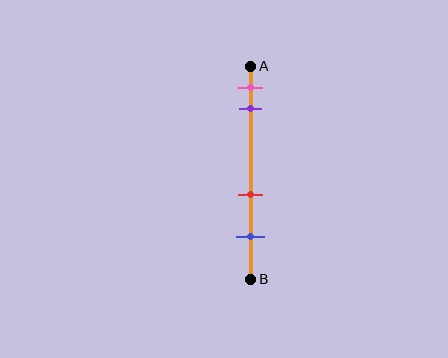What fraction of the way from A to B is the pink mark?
The pink mark is approximately 10% (0.1) of the way from A to B.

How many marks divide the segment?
There are 4 marks dividing the segment.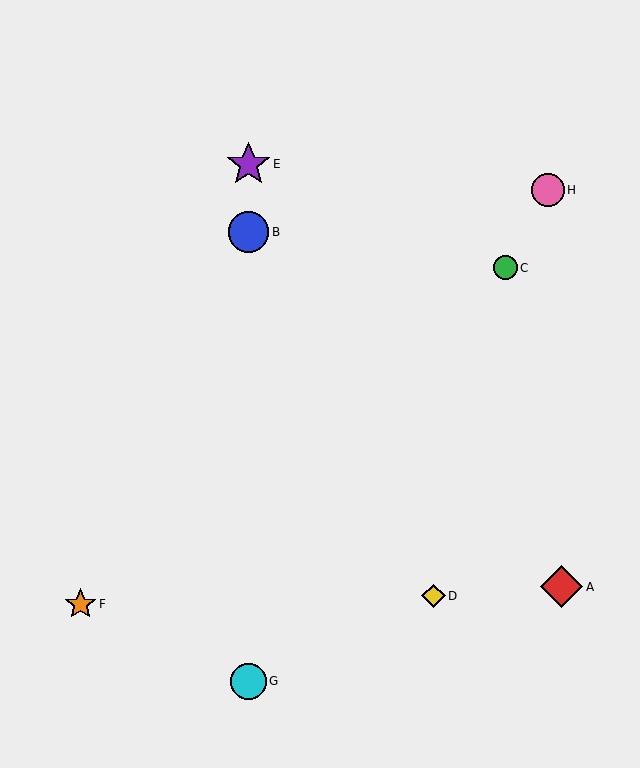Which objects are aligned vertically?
Objects B, E, G are aligned vertically.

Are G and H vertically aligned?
No, G is at x≈249 and H is at x≈548.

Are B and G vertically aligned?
Yes, both are at x≈249.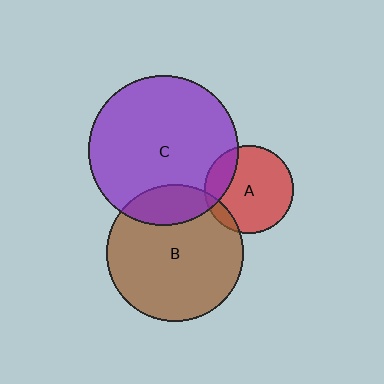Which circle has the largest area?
Circle C (purple).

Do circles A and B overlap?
Yes.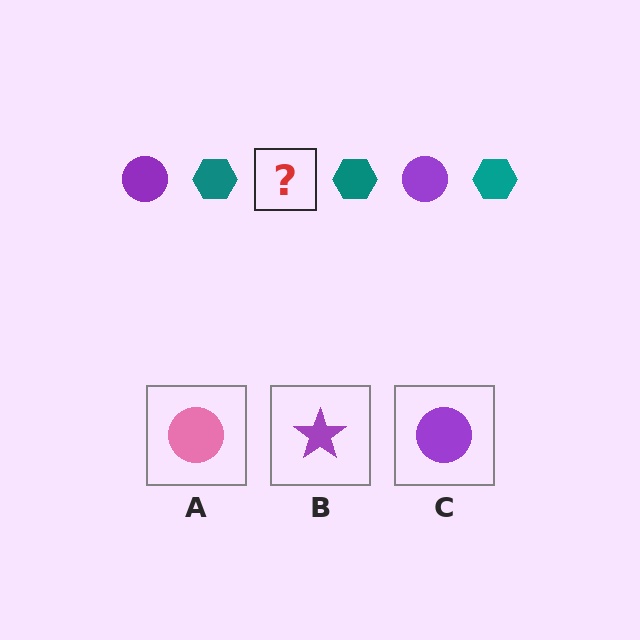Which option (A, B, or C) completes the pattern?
C.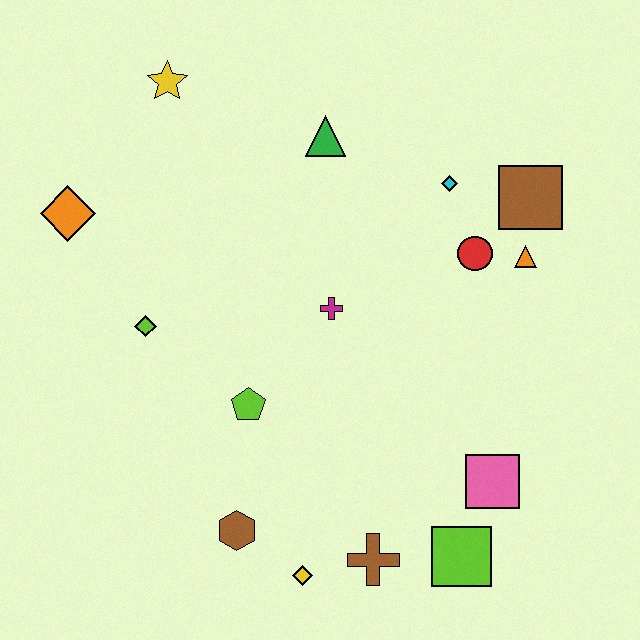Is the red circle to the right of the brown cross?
Yes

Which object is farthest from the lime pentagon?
The brown square is farthest from the lime pentagon.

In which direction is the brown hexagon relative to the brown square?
The brown hexagon is below the brown square.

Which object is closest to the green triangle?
The cyan diamond is closest to the green triangle.